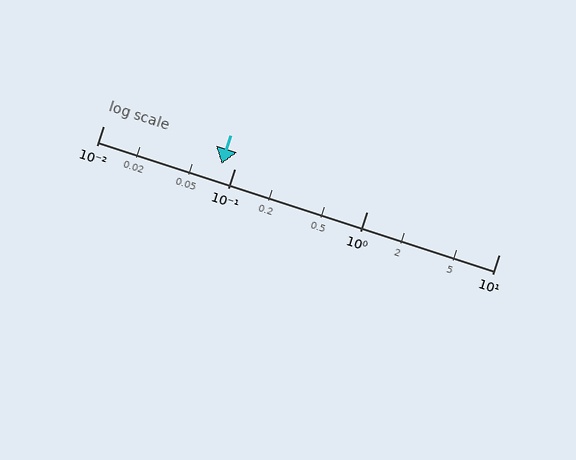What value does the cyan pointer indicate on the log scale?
The pointer indicates approximately 0.079.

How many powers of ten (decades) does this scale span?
The scale spans 3 decades, from 0.01 to 10.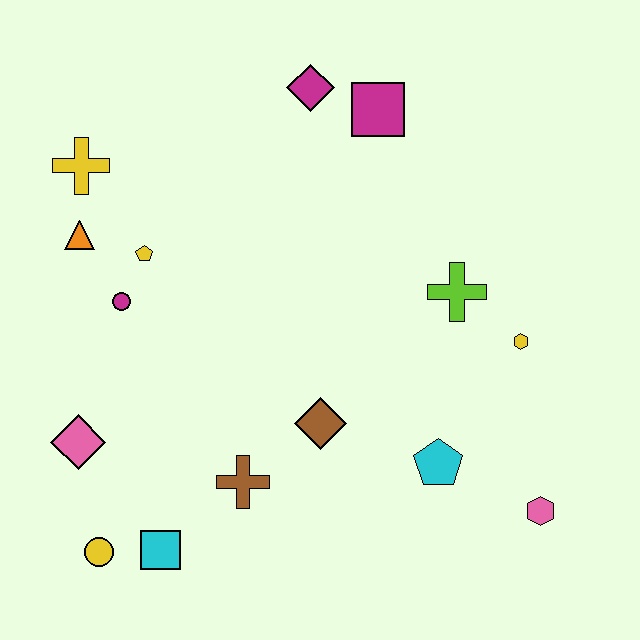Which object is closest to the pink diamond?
The yellow circle is closest to the pink diamond.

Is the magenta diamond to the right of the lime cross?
No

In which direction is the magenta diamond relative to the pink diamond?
The magenta diamond is above the pink diamond.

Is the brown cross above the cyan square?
Yes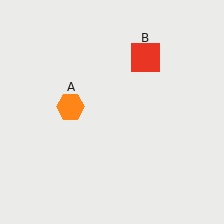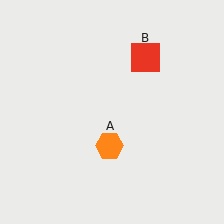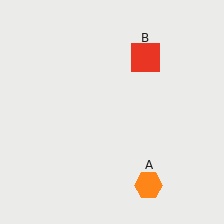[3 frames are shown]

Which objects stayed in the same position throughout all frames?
Red square (object B) remained stationary.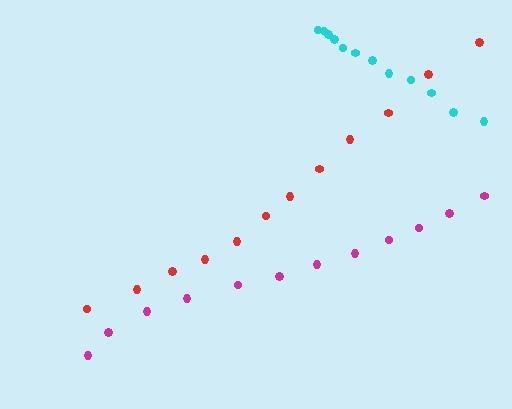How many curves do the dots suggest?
There are 3 distinct paths.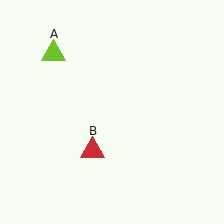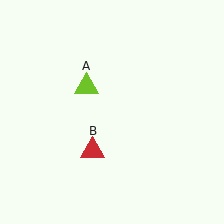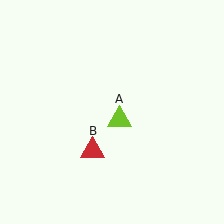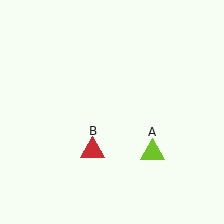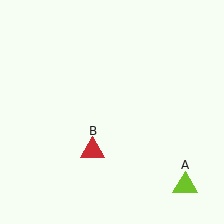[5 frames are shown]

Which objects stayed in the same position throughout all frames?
Red triangle (object B) remained stationary.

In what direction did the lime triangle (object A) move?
The lime triangle (object A) moved down and to the right.